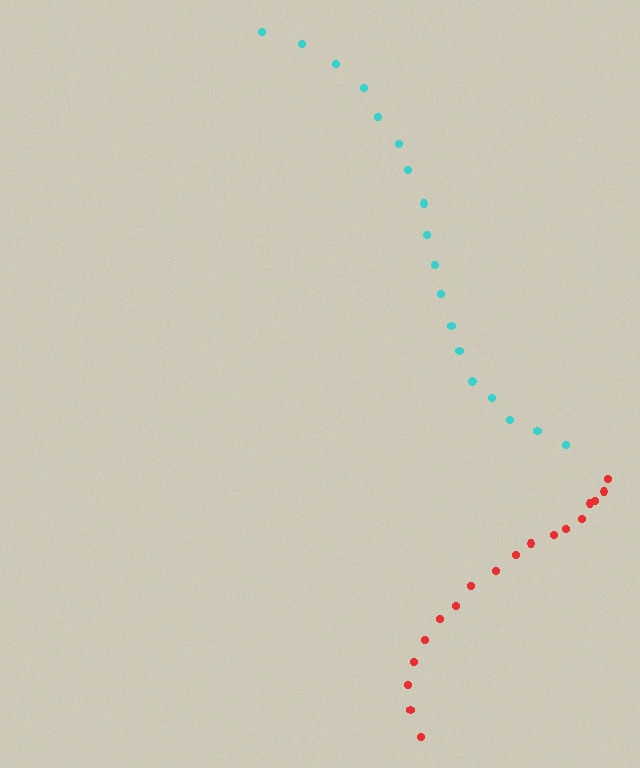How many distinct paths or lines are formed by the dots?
There are 2 distinct paths.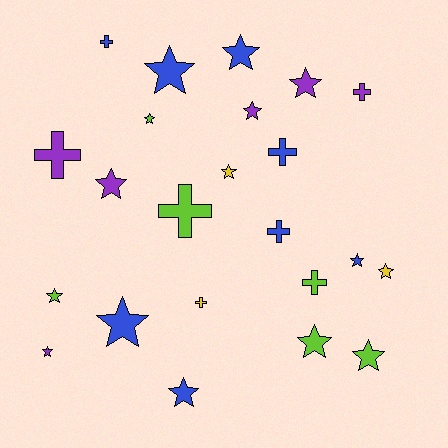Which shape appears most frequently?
Star, with 15 objects.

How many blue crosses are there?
There are 3 blue crosses.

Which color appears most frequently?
Blue, with 8 objects.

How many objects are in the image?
There are 23 objects.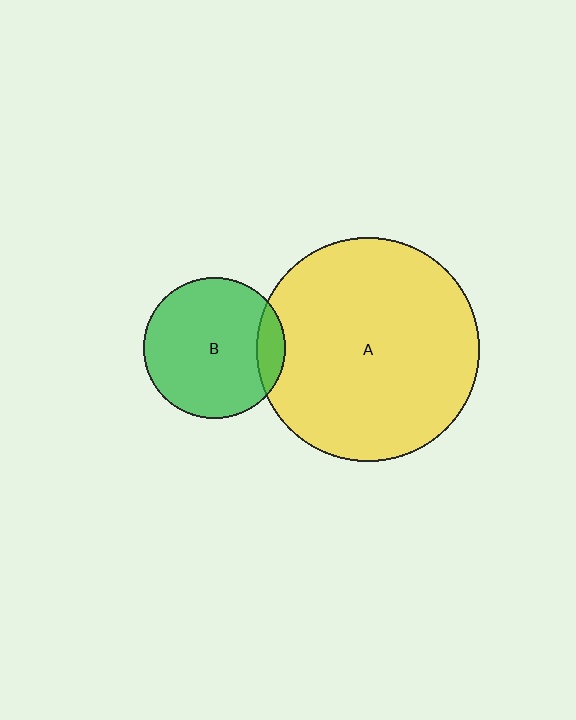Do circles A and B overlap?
Yes.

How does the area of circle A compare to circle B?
Approximately 2.5 times.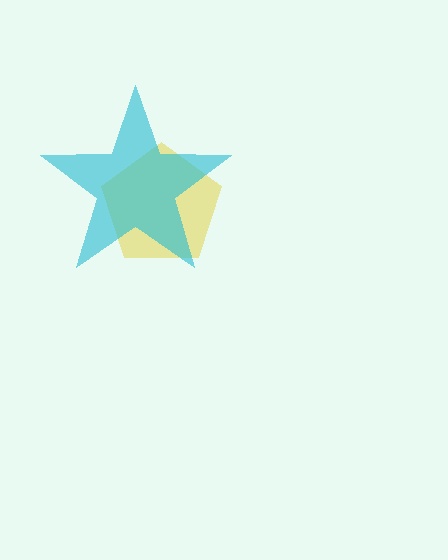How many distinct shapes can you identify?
There are 2 distinct shapes: a yellow pentagon, a cyan star.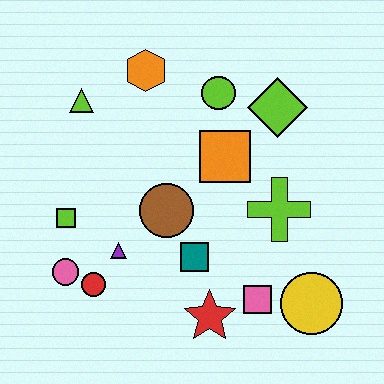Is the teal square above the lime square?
No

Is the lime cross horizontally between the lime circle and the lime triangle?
No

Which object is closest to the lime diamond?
The lime circle is closest to the lime diamond.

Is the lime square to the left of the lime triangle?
Yes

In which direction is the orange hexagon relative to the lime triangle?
The orange hexagon is to the right of the lime triangle.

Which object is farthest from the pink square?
The lime triangle is farthest from the pink square.